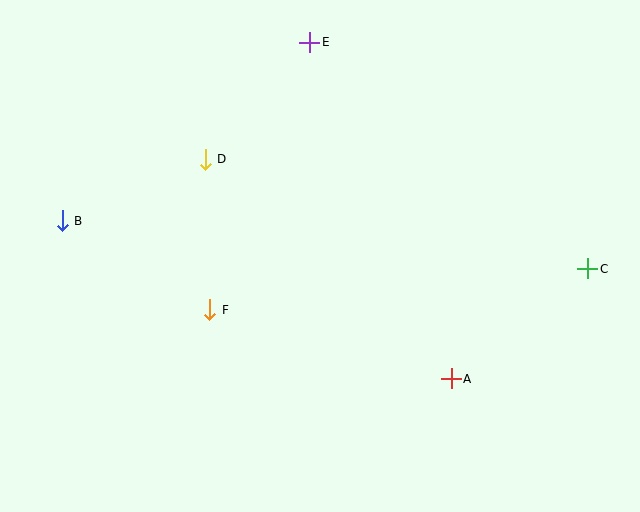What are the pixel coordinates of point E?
Point E is at (310, 42).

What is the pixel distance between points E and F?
The distance between E and F is 285 pixels.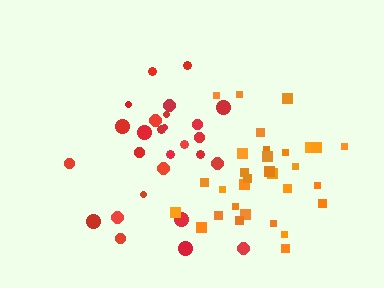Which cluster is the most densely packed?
Red.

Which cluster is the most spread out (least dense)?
Orange.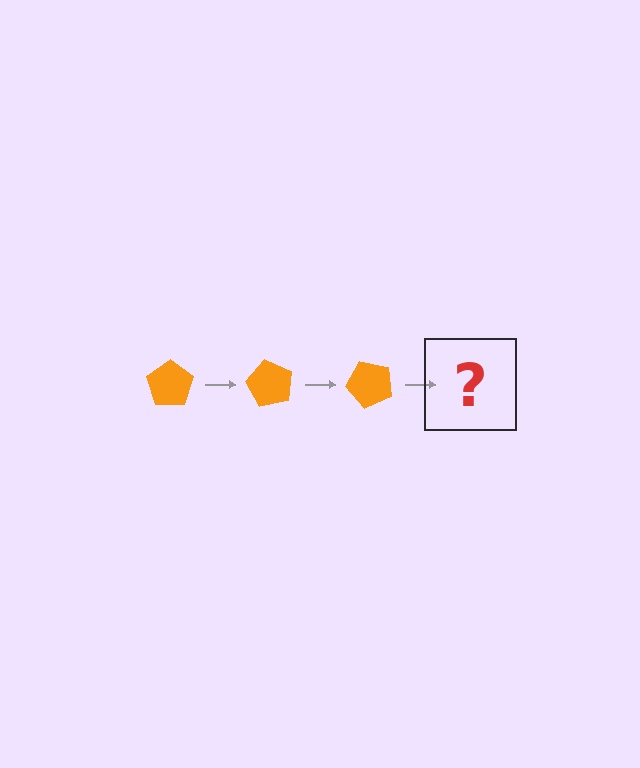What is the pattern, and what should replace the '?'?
The pattern is that the pentagon rotates 60 degrees each step. The '?' should be an orange pentagon rotated 180 degrees.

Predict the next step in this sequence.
The next step is an orange pentagon rotated 180 degrees.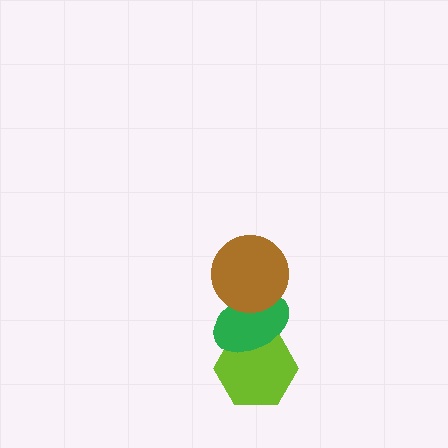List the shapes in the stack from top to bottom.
From top to bottom: the brown circle, the green ellipse, the lime hexagon.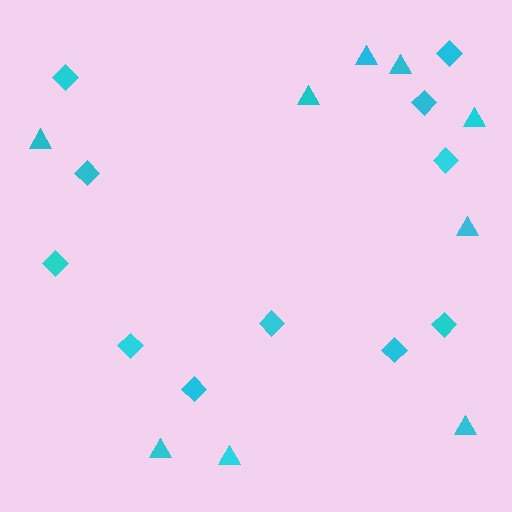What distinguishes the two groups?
There are 2 groups: one group of diamonds (11) and one group of triangles (9).